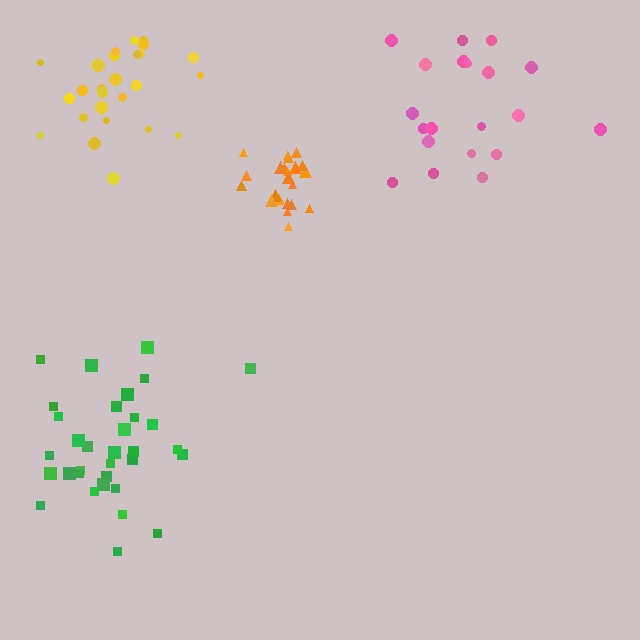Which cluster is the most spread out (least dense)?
Pink.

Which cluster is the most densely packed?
Orange.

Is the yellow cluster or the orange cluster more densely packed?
Orange.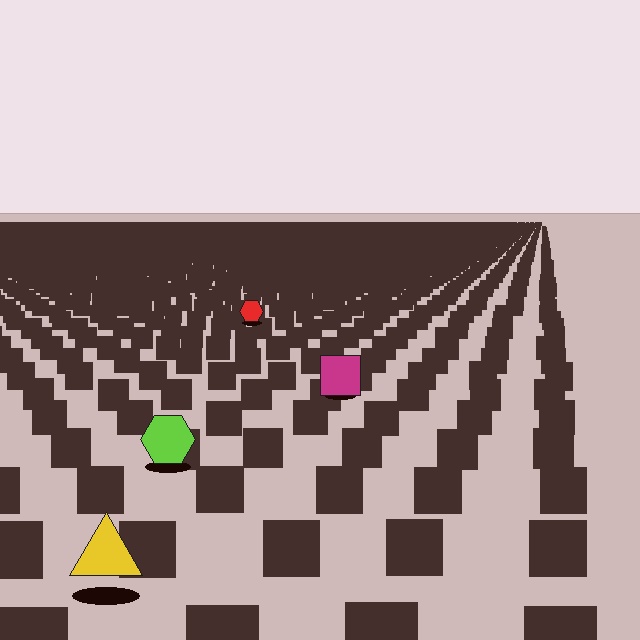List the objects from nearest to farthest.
From nearest to farthest: the yellow triangle, the lime hexagon, the magenta square, the red hexagon.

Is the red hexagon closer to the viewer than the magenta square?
No. The magenta square is closer — you can tell from the texture gradient: the ground texture is coarser near it.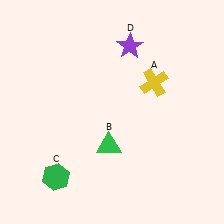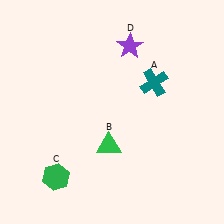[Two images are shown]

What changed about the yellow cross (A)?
In Image 1, A is yellow. In Image 2, it changed to teal.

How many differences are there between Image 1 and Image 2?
There is 1 difference between the two images.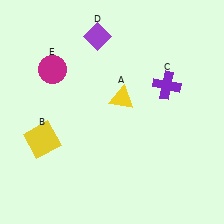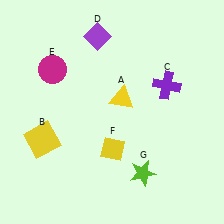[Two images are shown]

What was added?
A yellow diamond (F), a lime star (G) were added in Image 2.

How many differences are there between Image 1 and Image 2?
There are 2 differences between the two images.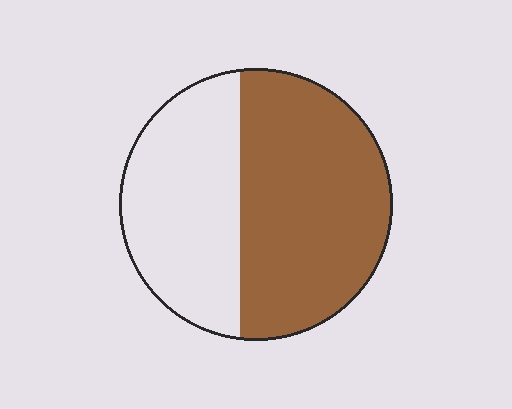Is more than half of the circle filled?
Yes.